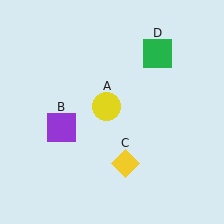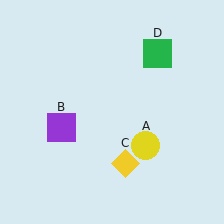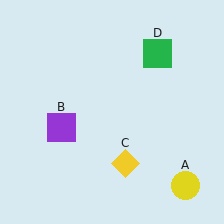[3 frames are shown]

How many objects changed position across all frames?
1 object changed position: yellow circle (object A).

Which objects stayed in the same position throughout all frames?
Purple square (object B) and yellow diamond (object C) and green square (object D) remained stationary.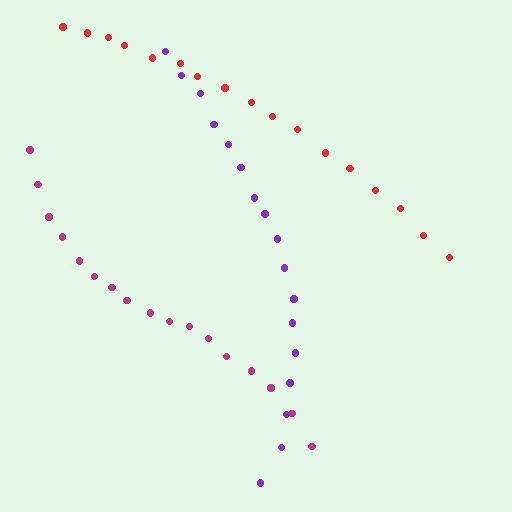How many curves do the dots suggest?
There are 3 distinct paths.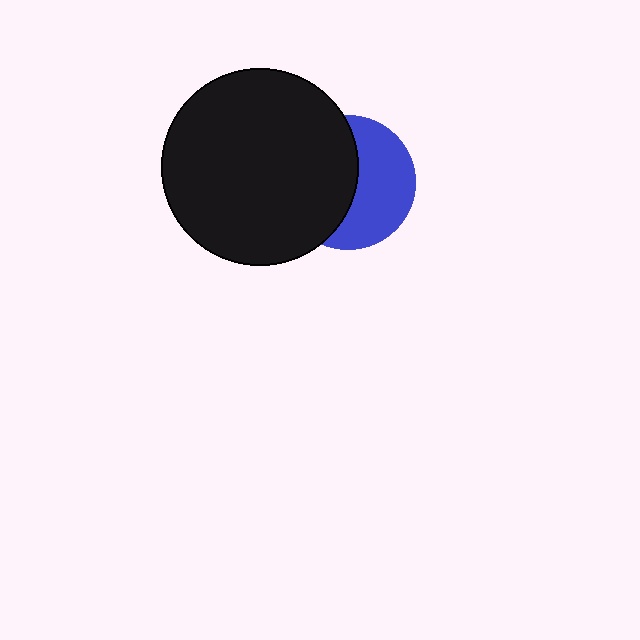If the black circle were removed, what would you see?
You would see the complete blue circle.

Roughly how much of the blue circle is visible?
About half of it is visible (roughly 49%).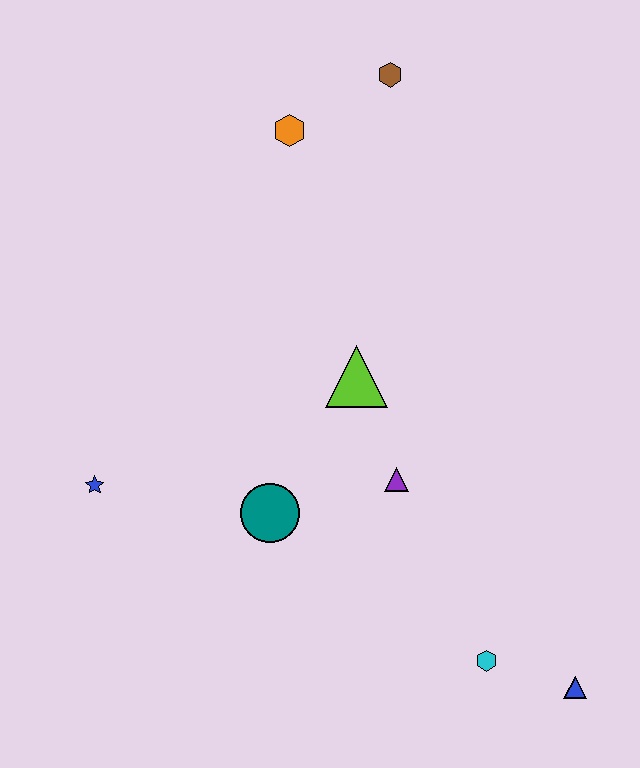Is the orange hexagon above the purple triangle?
Yes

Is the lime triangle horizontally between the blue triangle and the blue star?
Yes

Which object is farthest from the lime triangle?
The blue triangle is farthest from the lime triangle.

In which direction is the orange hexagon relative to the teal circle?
The orange hexagon is above the teal circle.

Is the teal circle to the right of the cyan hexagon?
No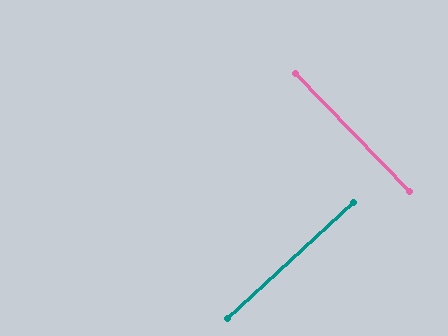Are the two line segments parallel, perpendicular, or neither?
Perpendicular — they meet at approximately 89°.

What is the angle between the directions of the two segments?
Approximately 89 degrees.